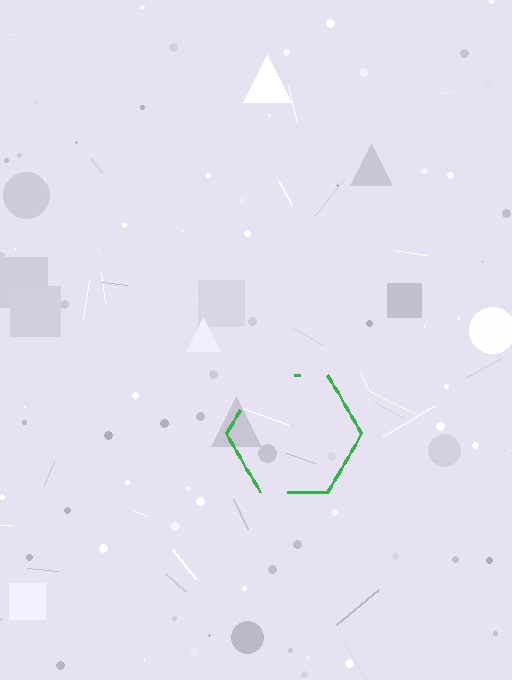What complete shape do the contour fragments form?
The contour fragments form a hexagon.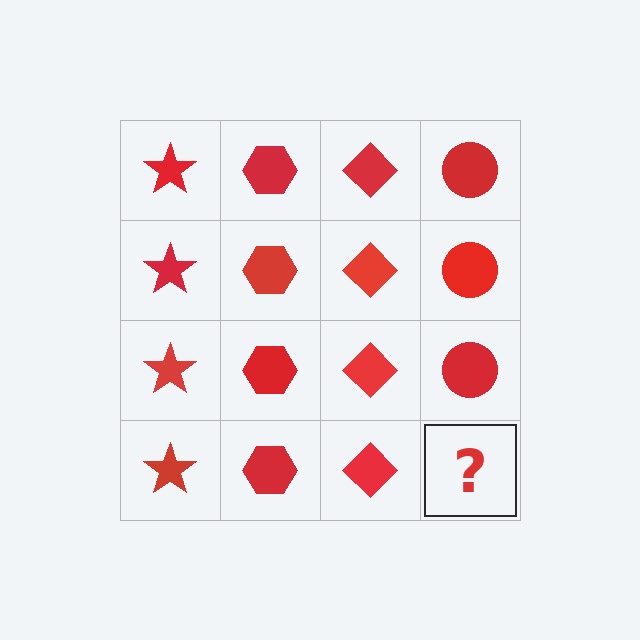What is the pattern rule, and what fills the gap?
The rule is that each column has a consistent shape. The gap should be filled with a red circle.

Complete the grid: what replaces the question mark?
The question mark should be replaced with a red circle.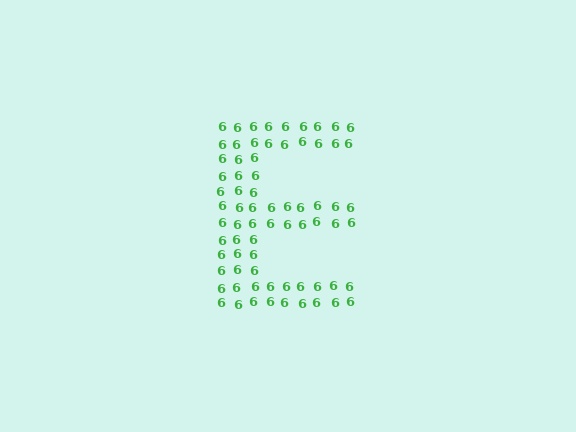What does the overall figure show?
The overall figure shows the letter E.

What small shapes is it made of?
It is made of small digit 6's.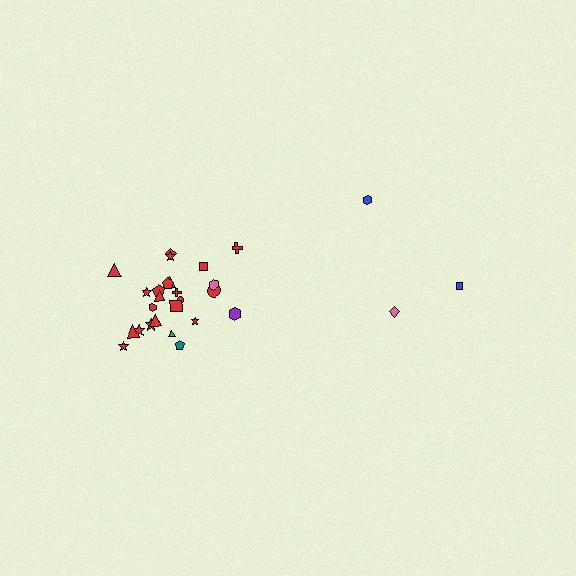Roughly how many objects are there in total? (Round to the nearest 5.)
Roughly 30 objects in total.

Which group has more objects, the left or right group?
The left group.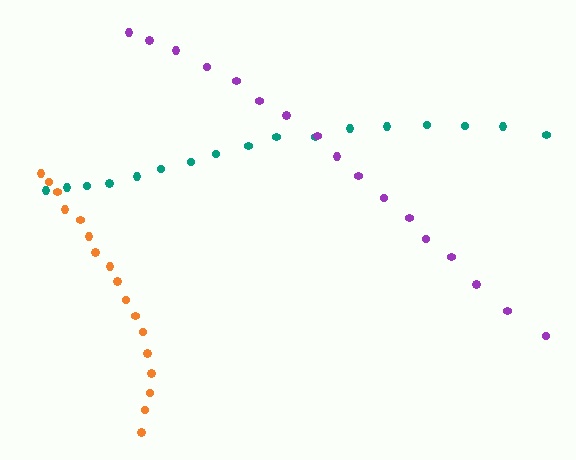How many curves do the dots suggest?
There are 3 distinct paths.